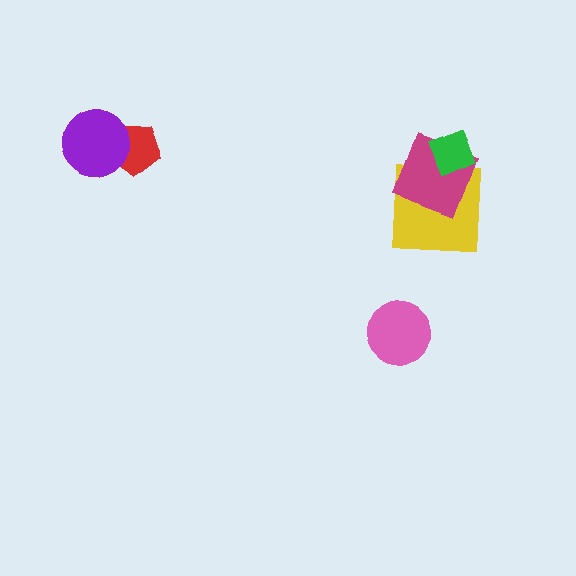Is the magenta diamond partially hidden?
Yes, it is partially covered by another shape.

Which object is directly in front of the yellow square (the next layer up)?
The magenta diamond is directly in front of the yellow square.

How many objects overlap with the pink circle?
0 objects overlap with the pink circle.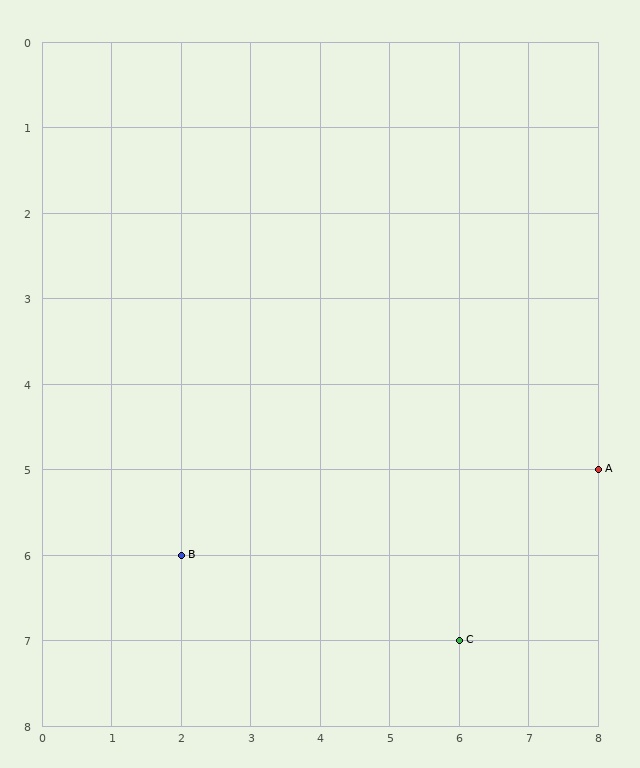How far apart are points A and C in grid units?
Points A and C are 2 columns and 2 rows apart (about 2.8 grid units diagonally).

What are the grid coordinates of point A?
Point A is at grid coordinates (8, 5).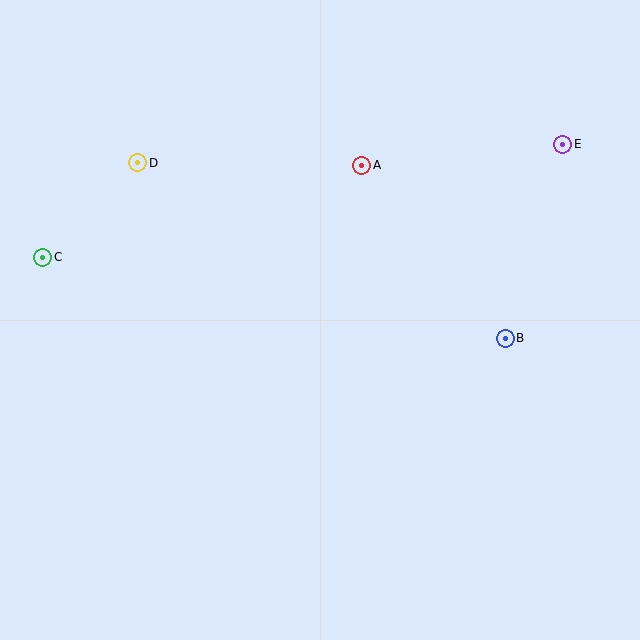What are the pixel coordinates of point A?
Point A is at (362, 165).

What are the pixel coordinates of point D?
Point D is at (138, 163).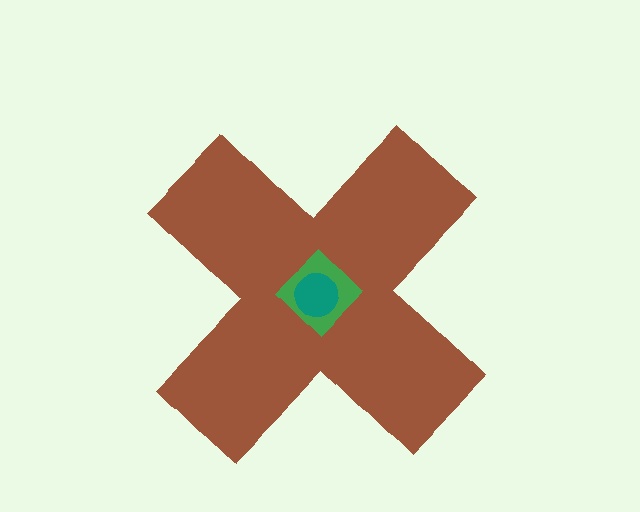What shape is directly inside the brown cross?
The green diamond.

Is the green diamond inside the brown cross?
Yes.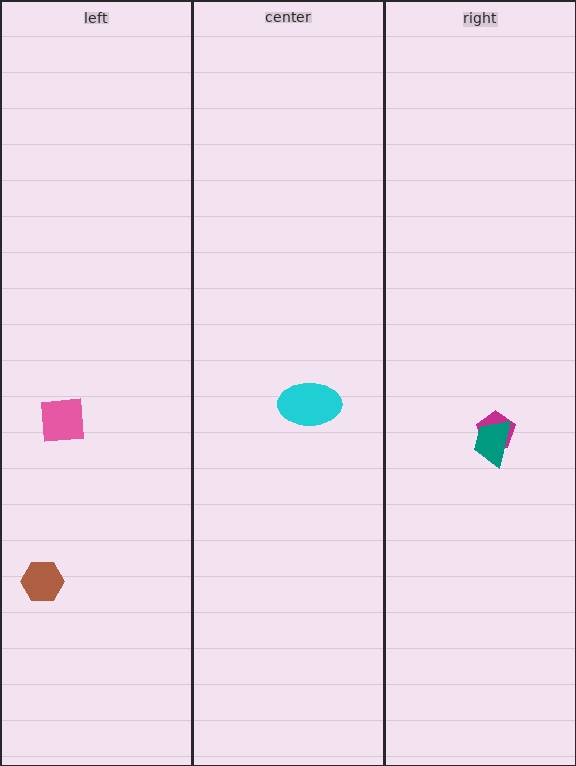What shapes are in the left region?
The brown hexagon, the pink square.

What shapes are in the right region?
The magenta pentagon, the teal trapezoid.